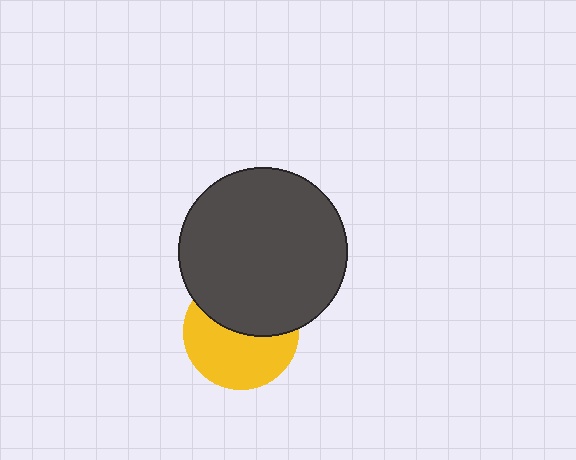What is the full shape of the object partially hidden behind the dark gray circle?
The partially hidden object is a yellow circle.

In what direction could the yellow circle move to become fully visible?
The yellow circle could move down. That would shift it out from behind the dark gray circle entirely.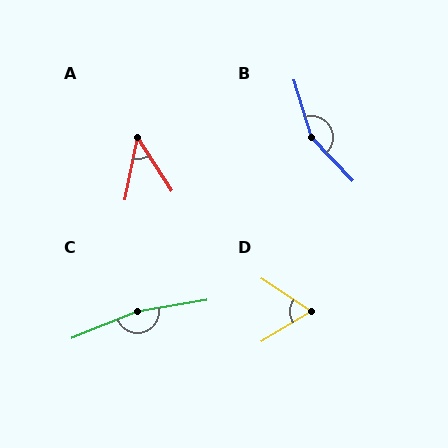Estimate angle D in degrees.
Approximately 65 degrees.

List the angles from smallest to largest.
A (44°), D (65°), B (153°), C (167°).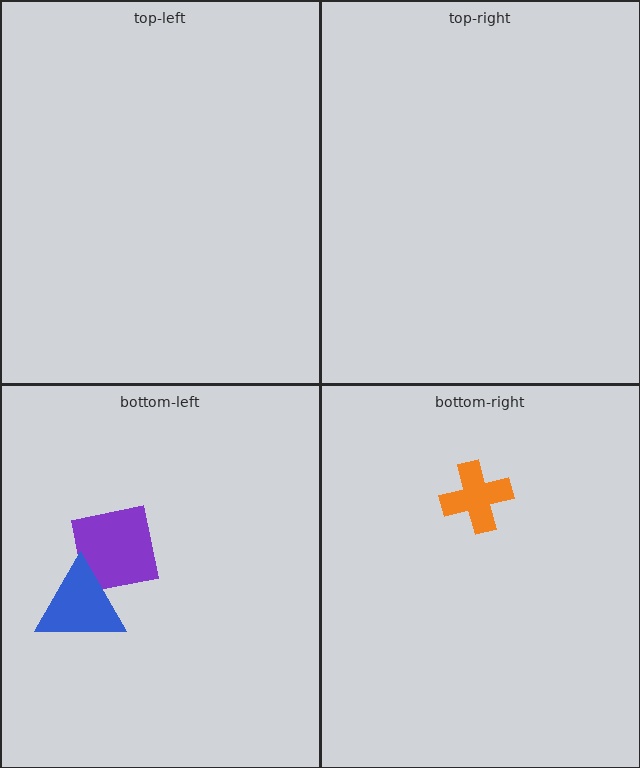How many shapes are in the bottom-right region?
1.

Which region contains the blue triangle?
The bottom-left region.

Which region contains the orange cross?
The bottom-right region.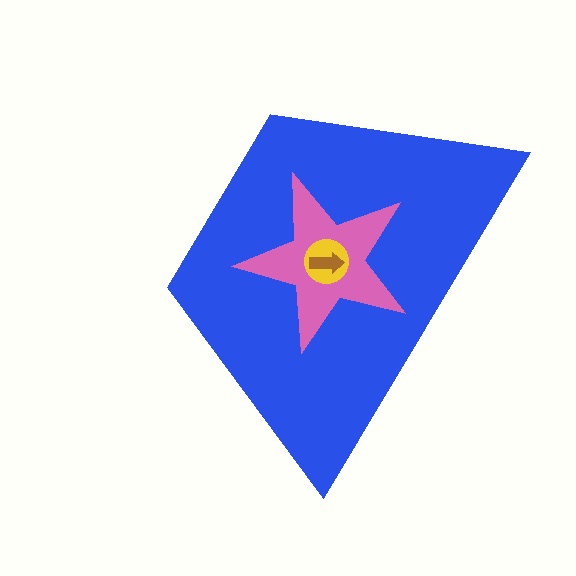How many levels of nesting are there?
4.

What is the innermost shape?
The brown arrow.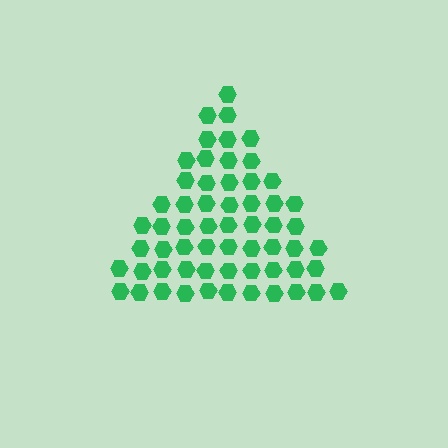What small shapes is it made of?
It is made of small hexagons.